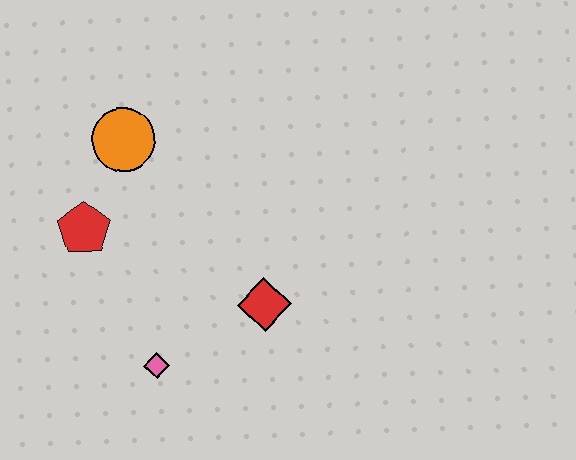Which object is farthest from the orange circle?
The pink diamond is farthest from the orange circle.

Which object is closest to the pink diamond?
The red diamond is closest to the pink diamond.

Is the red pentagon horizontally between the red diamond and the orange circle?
No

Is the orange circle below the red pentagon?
No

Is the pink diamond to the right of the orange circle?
Yes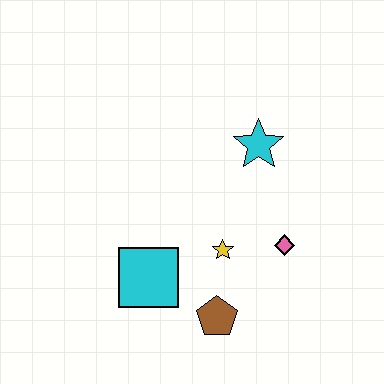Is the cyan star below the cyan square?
No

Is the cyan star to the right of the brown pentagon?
Yes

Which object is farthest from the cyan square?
The cyan star is farthest from the cyan square.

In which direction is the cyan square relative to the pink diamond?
The cyan square is to the left of the pink diamond.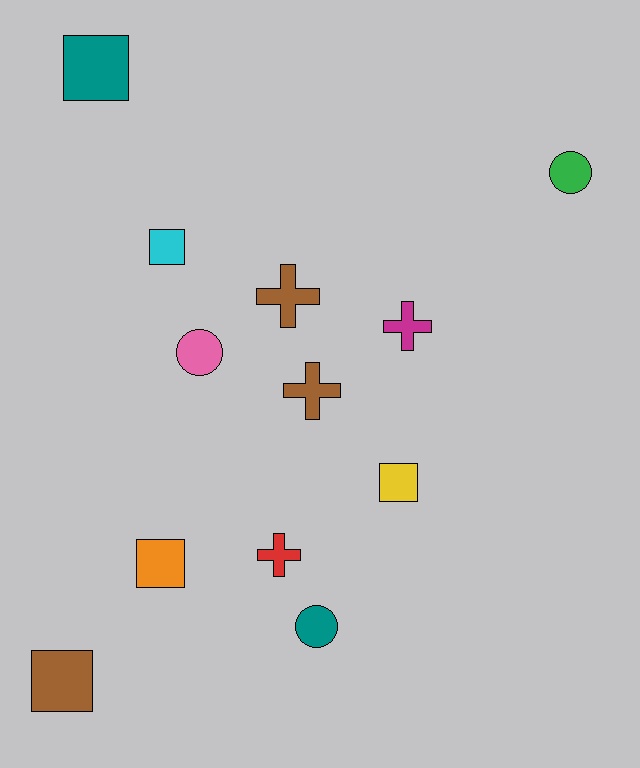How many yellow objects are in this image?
There is 1 yellow object.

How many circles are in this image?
There are 3 circles.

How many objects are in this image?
There are 12 objects.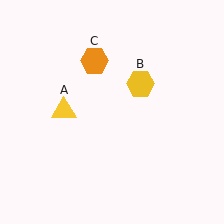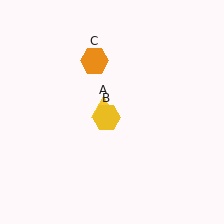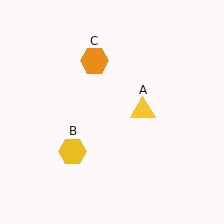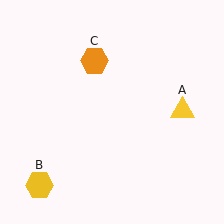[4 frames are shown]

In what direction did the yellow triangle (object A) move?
The yellow triangle (object A) moved right.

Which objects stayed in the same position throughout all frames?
Orange hexagon (object C) remained stationary.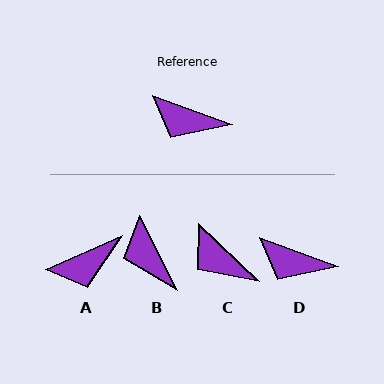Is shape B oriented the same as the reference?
No, it is off by about 44 degrees.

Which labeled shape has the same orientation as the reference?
D.